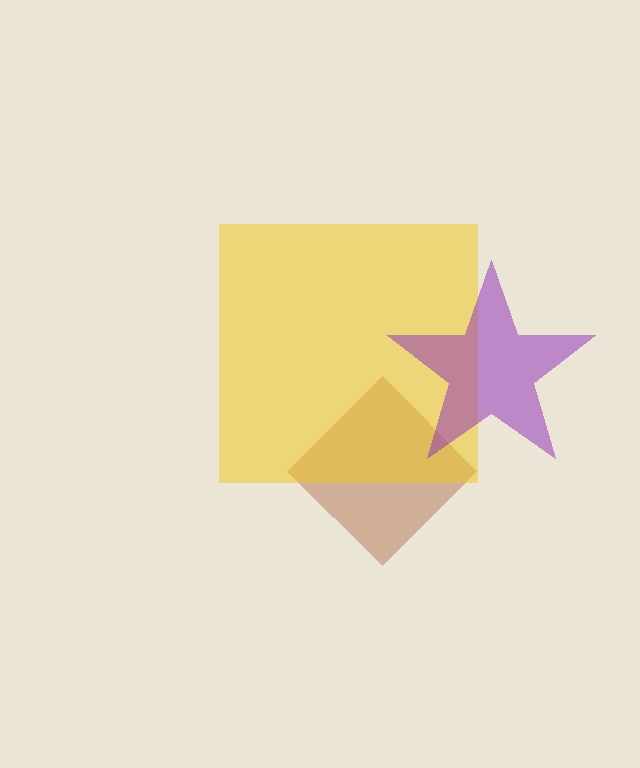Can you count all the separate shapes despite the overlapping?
Yes, there are 3 separate shapes.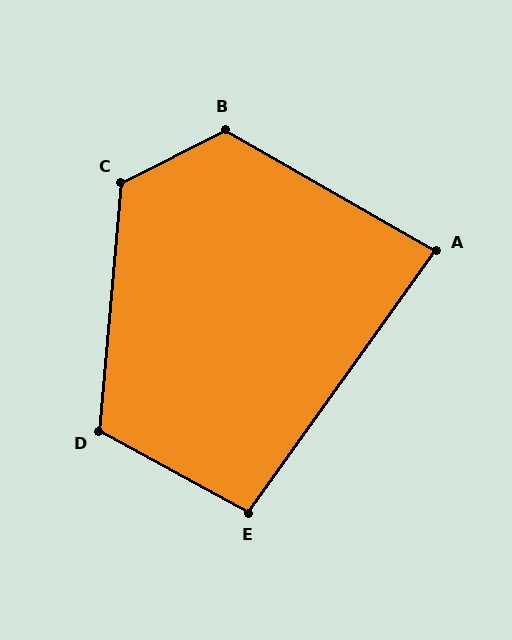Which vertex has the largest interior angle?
B, at approximately 123 degrees.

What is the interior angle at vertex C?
Approximately 122 degrees (obtuse).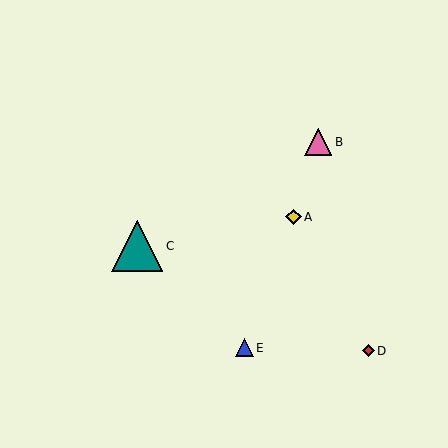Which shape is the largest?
The teal triangle (labeled C) is the largest.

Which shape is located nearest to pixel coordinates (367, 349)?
The red diamond (labeled D) at (368, 351) is nearest to that location.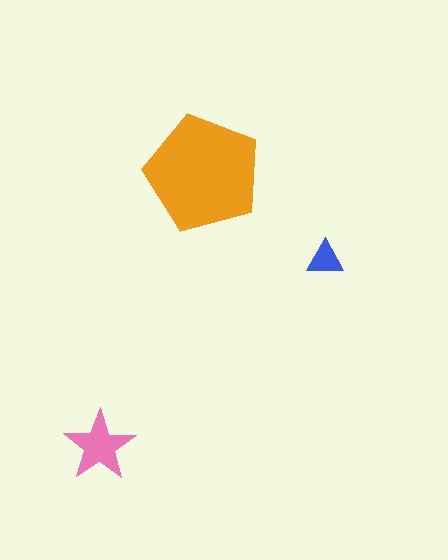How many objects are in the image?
There are 3 objects in the image.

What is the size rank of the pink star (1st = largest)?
2nd.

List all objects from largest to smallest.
The orange pentagon, the pink star, the blue triangle.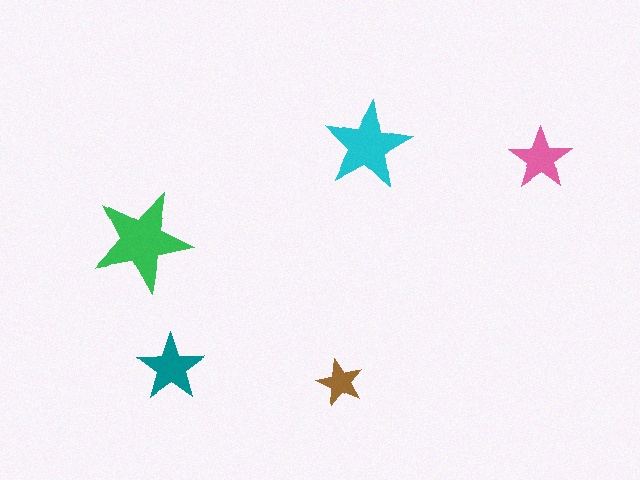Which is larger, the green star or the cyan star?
The green one.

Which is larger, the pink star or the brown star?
The pink one.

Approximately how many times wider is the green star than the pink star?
About 1.5 times wider.